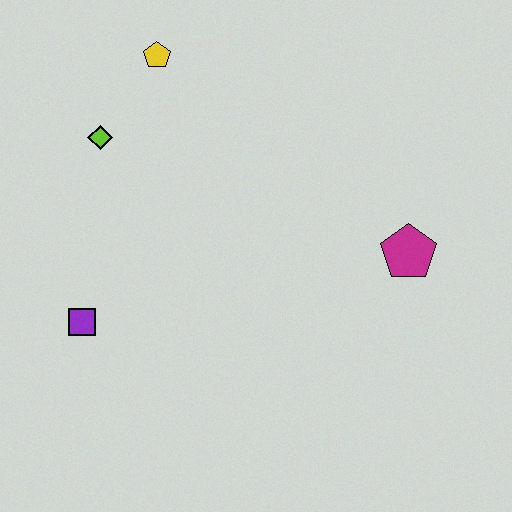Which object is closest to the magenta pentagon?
The yellow pentagon is closest to the magenta pentagon.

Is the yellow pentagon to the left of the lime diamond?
No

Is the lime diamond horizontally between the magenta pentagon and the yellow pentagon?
No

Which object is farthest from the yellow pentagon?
The magenta pentagon is farthest from the yellow pentagon.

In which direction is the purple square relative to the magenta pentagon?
The purple square is to the left of the magenta pentagon.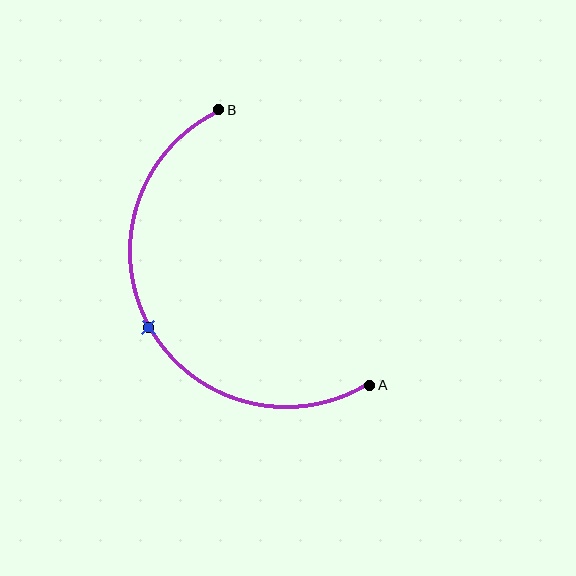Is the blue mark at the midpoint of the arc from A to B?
Yes. The blue mark lies on the arc at equal arc-length from both A and B — it is the arc midpoint.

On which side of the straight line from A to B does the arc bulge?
The arc bulges to the left of the straight line connecting A and B.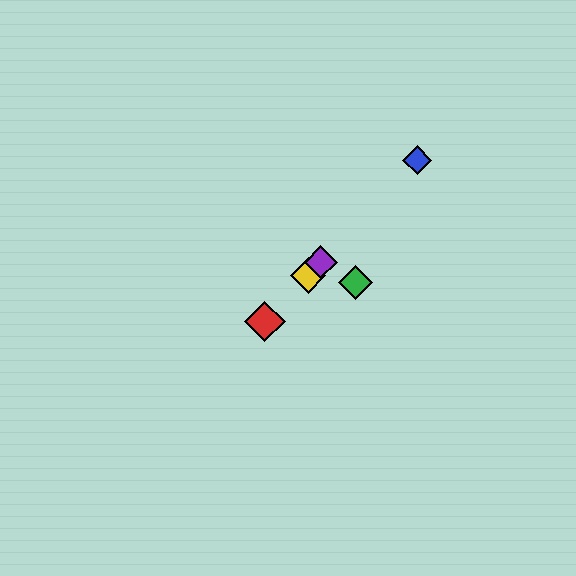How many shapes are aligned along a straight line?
4 shapes (the red diamond, the blue diamond, the yellow diamond, the purple diamond) are aligned along a straight line.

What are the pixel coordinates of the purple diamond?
The purple diamond is at (321, 262).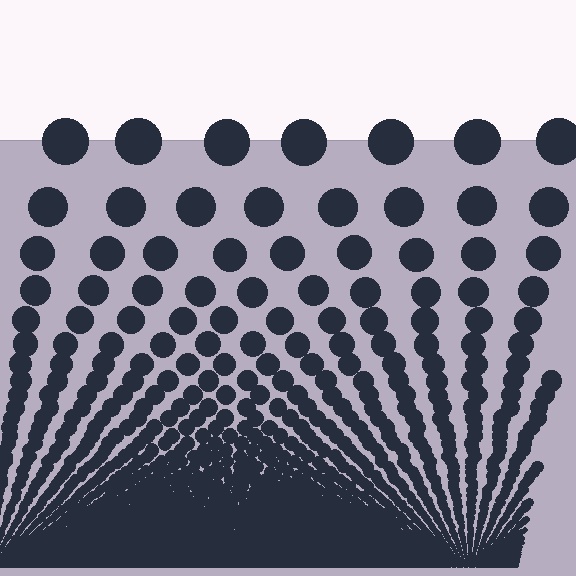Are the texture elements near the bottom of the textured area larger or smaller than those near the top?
Smaller. The gradient is inverted — elements near the bottom are smaller and denser.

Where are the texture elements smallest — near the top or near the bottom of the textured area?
Near the bottom.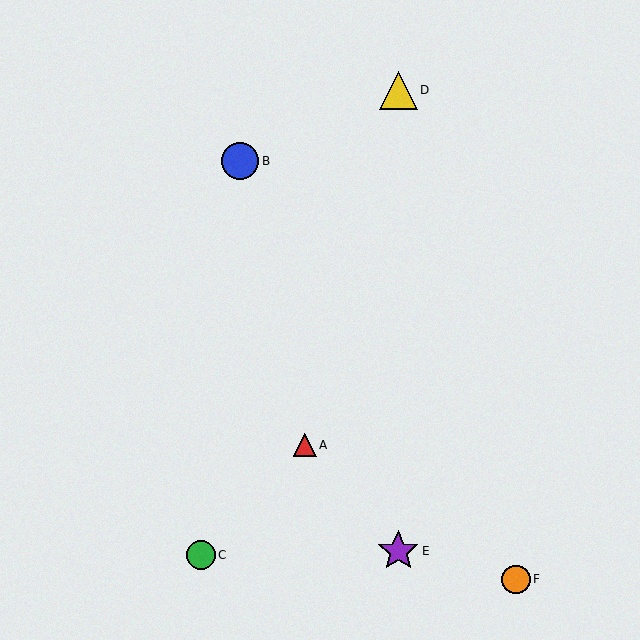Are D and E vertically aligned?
Yes, both are at x≈398.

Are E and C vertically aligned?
No, E is at x≈398 and C is at x≈201.